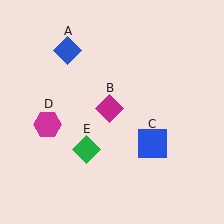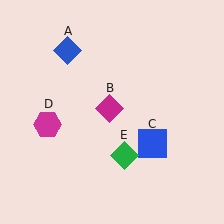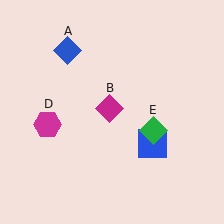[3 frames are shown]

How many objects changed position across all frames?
1 object changed position: green diamond (object E).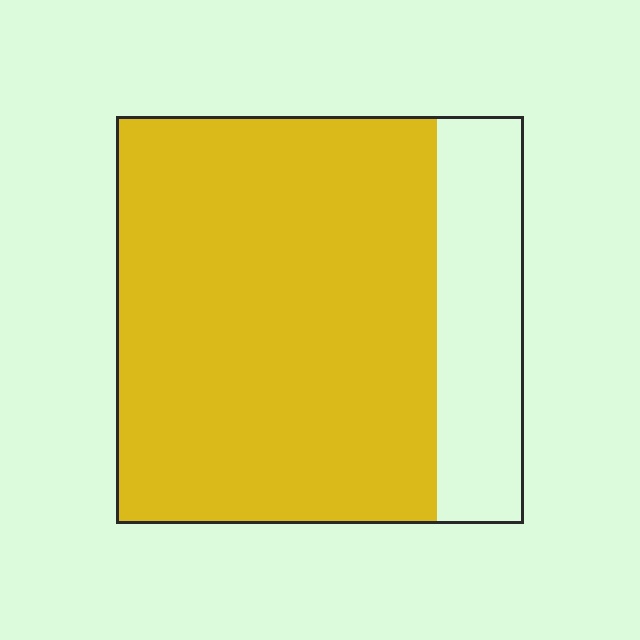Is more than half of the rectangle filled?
Yes.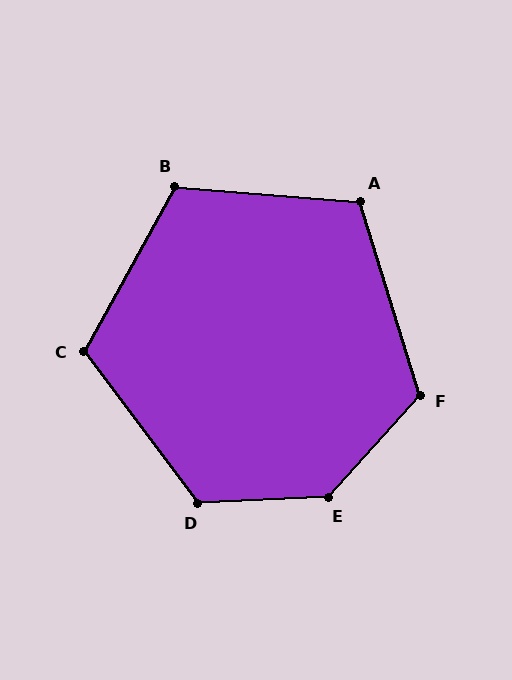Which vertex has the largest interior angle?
E, at approximately 134 degrees.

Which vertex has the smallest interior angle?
A, at approximately 112 degrees.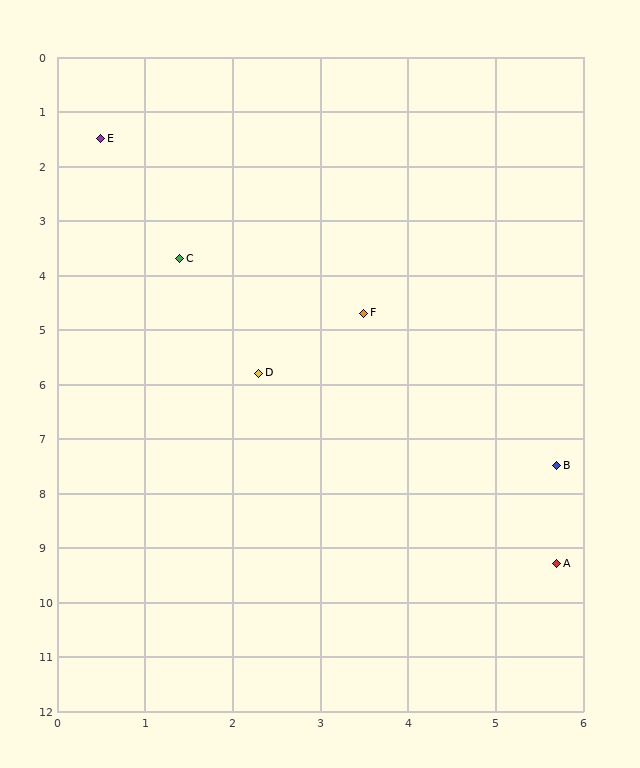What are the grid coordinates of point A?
Point A is at approximately (5.7, 9.3).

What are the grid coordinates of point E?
Point E is at approximately (0.5, 1.5).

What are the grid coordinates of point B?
Point B is at approximately (5.7, 7.5).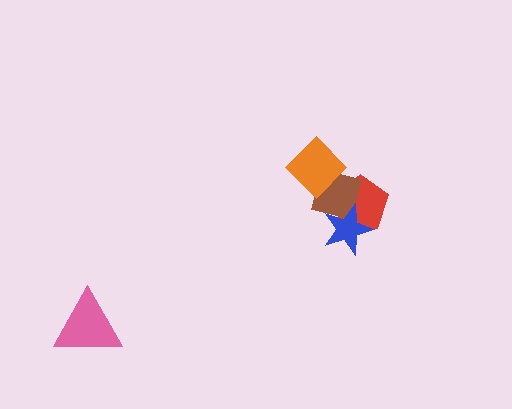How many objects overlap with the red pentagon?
2 objects overlap with the red pentagon.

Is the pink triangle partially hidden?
No, no other shape covers it.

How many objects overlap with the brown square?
3 objects overlap with the brown square.